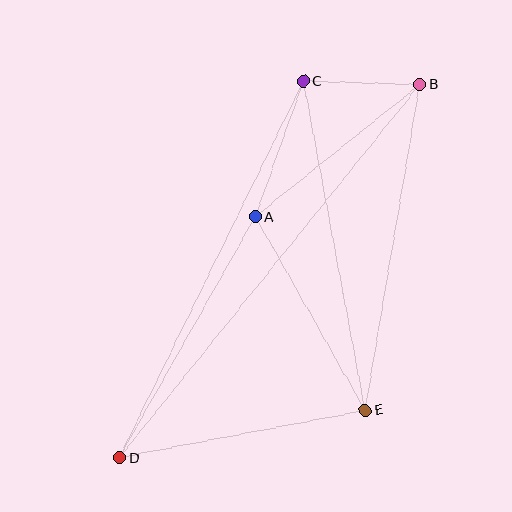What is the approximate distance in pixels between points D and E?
The distance between D and E is approximately 250 pixels.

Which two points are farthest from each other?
Points B and D are farthest from each other.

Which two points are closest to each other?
Points B and C are closest to each other.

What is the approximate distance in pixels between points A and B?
The distance between A and B is approximately 211 pixels.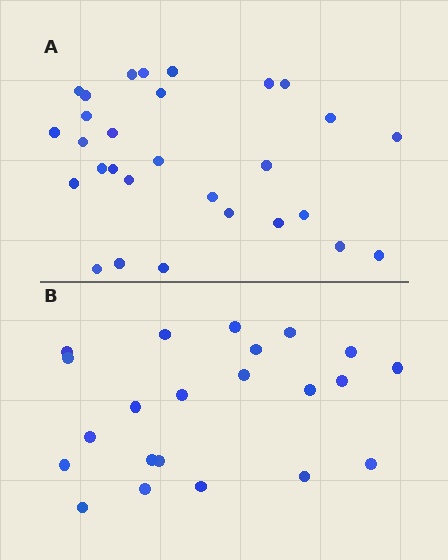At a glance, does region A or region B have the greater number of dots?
Region A (the top region) has more dots.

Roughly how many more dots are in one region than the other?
Region A has roughly 8 or so more dots than region B.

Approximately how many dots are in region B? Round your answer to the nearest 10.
About 20 dots. (The exact count is 22, which rounds to 20.)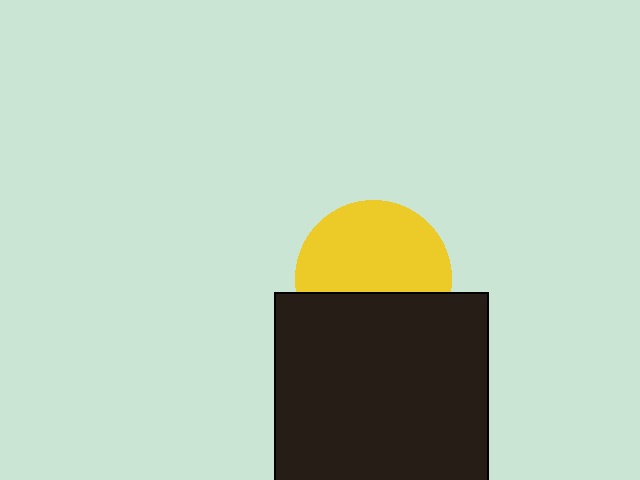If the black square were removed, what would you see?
You would see the complete yellow circle.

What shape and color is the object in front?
The object in front is a black square.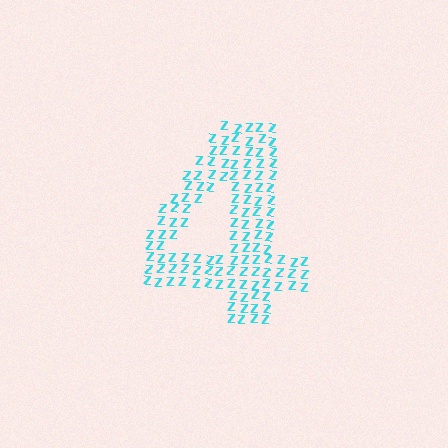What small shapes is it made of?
It is made of small letter Z's.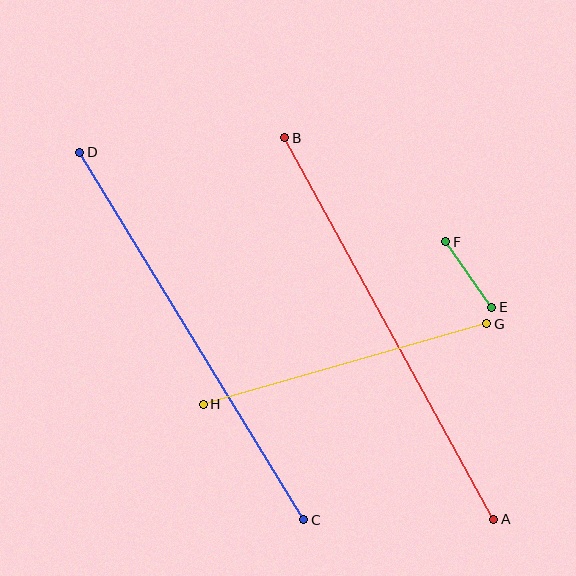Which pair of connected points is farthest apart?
Points A and B are farthest apart.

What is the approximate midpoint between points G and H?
The midpoint is at approximately (345, 364) pixels.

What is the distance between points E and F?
The distance is approximately 80 pixels.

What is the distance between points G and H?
The distance is approximately 295 pixels.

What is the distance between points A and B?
The distance is approximately 434 pixels.